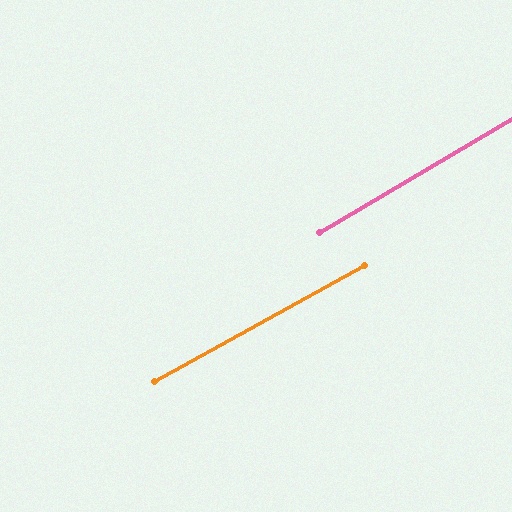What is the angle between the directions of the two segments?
Approximately 2 degrees.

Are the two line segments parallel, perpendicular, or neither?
Parallel — their directions differ by only 1.7°.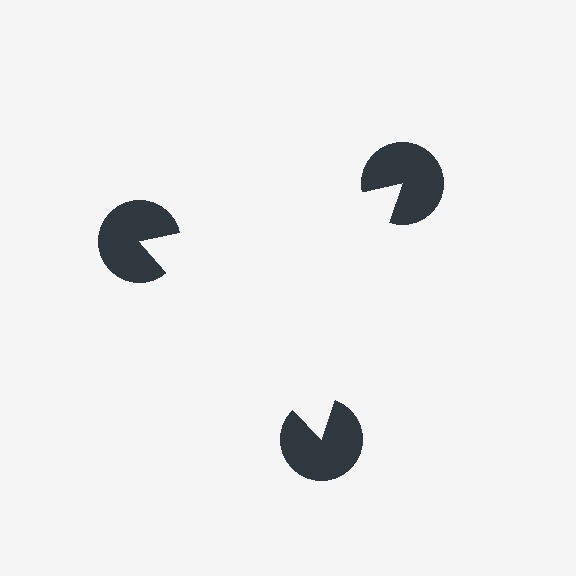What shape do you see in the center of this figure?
An illusory triangle — its edges are inferred from the aligned wedge cuts in the pac-man discs, not physically drawn.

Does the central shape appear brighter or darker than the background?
It typically appears slightly brighter than the background, even though no actual brightness change is drawn.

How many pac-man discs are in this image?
There are 3 — one at each vertex of the illusory triangle.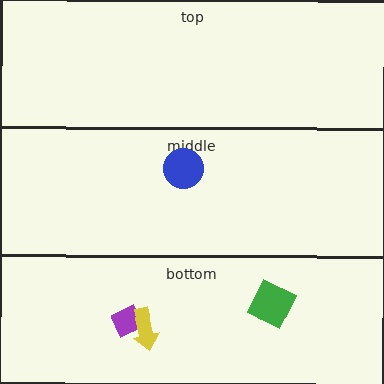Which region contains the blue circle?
The middle region.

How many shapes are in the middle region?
1.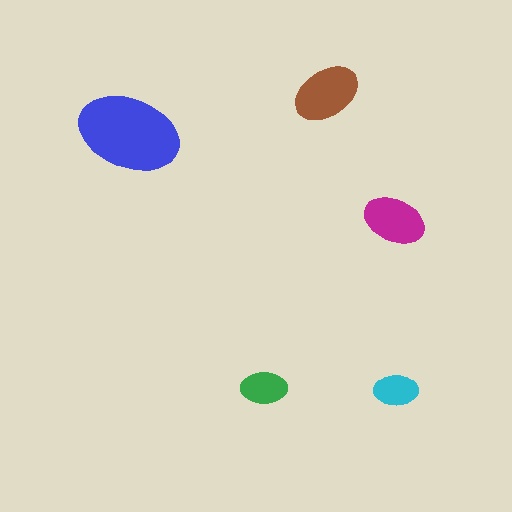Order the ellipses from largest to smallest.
the blue one, the brown one, the magenta one, the green one, the cyan one.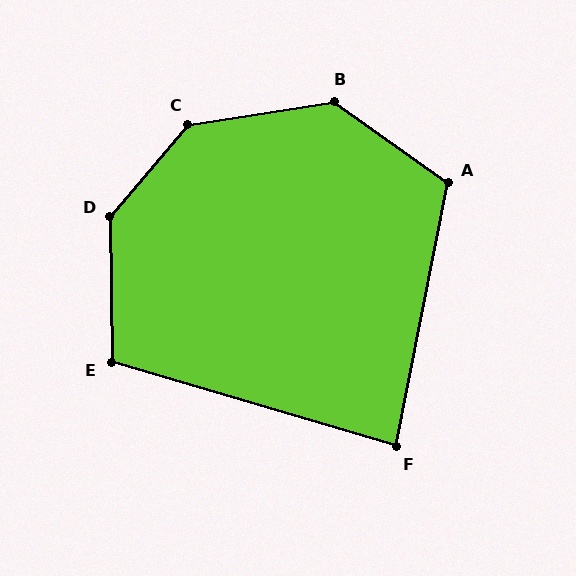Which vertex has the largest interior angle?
D, at approximately 139 degrees.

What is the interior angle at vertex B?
Approximately 136 degrees (obtuse).